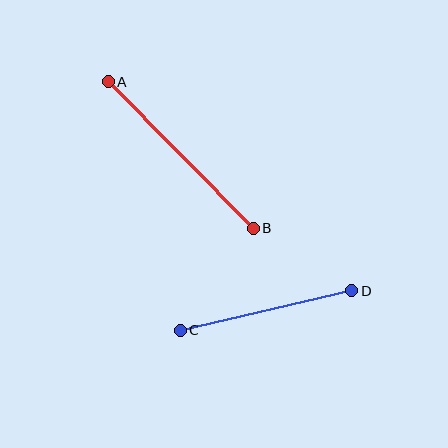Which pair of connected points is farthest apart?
Points A and B are farthest apart.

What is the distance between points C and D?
The distance is approximately 176 pixels.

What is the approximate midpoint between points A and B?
The midpoint is at approximately (181, 155) pixels.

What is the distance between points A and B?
The distance is approximately 206 pixels.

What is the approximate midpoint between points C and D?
The midpoint is at approximately (266, 310) pixels.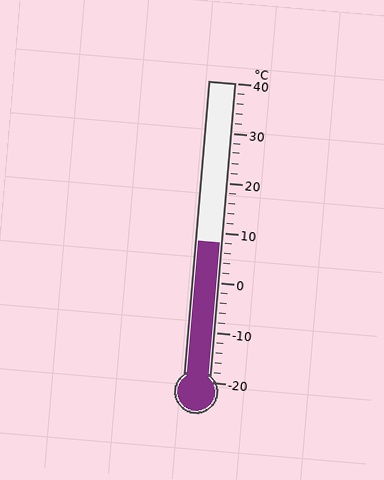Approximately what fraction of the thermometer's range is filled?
The thermometer is filled to approximately 45% of its range.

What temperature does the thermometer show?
The thermometer shows approximately 8°C.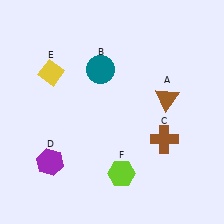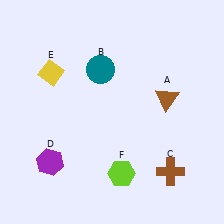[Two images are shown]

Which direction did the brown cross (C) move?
The brown cross (C) moved down.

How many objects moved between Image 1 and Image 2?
1 object moved between the two images.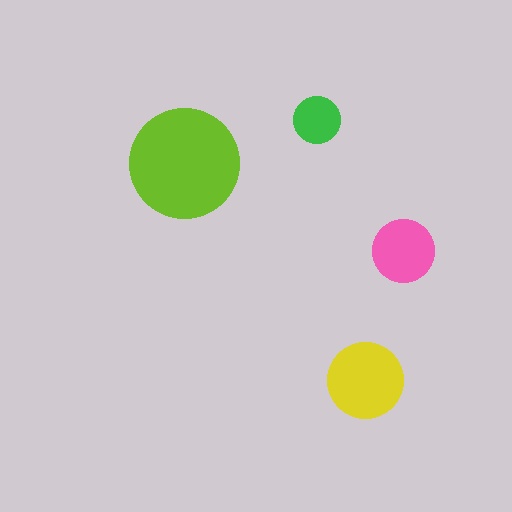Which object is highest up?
The green circle is topmost.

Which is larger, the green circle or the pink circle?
The pink one.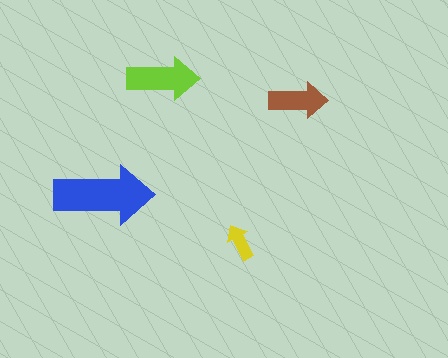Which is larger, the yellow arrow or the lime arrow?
The lime one.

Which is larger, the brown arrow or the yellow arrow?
The brown one.